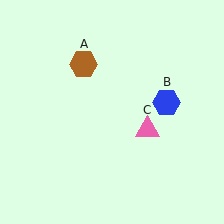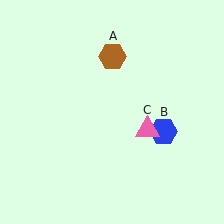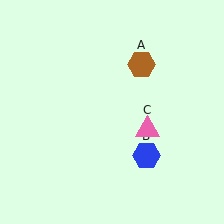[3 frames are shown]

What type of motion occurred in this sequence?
The brown hexagon (object A), blue hexagon (object B) rotated clockwise around the center of the scene.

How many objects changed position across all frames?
2 objects changed position: brown hexagon (object A), blue hexagon (object B).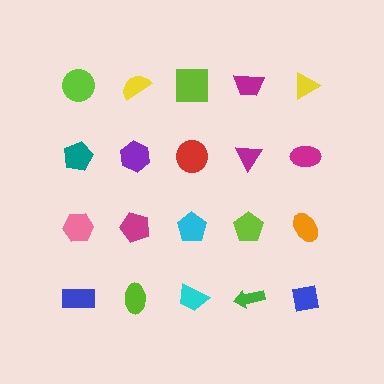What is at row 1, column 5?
A yellow triangle.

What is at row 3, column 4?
A lime pentagon.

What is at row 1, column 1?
A lime circle.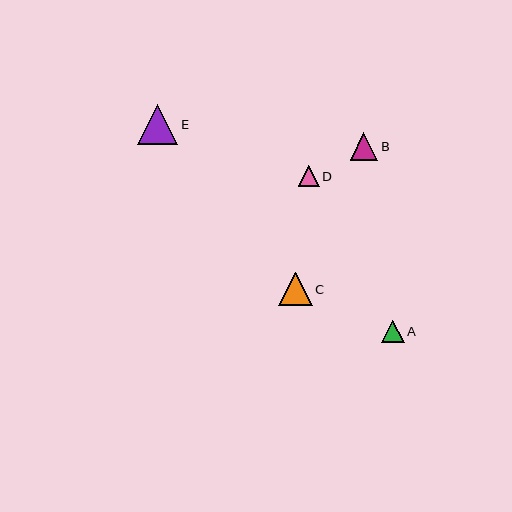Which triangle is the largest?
Triangle E is the largest with a size of approximately 40 pixels.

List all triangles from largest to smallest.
From largest to smallest: E, C, B, A, D.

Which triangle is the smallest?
Triangle D is the smallest with a size of approximately 21 pixels.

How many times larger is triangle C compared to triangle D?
Triangle C is approximately 1.6 times the size of triangle D.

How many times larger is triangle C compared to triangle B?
Triangle C is approximately 1.2 times the size of triangle B.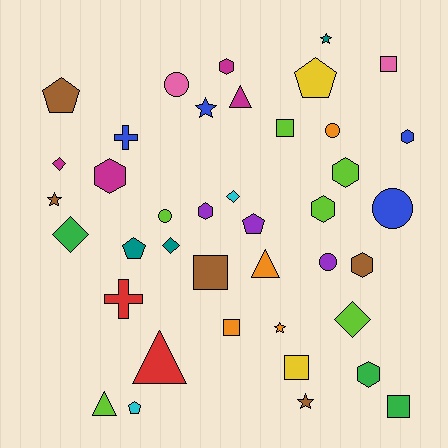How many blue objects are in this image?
There are 4 blue objects.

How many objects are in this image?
There are 40 objects.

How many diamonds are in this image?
There are 5 diamonds.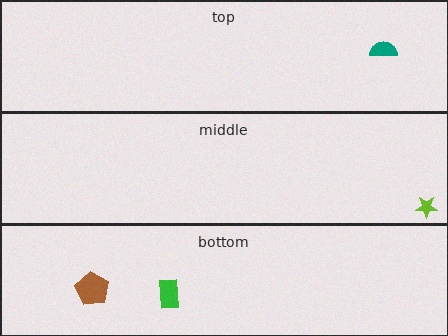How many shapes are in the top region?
1.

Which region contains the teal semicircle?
The top region.